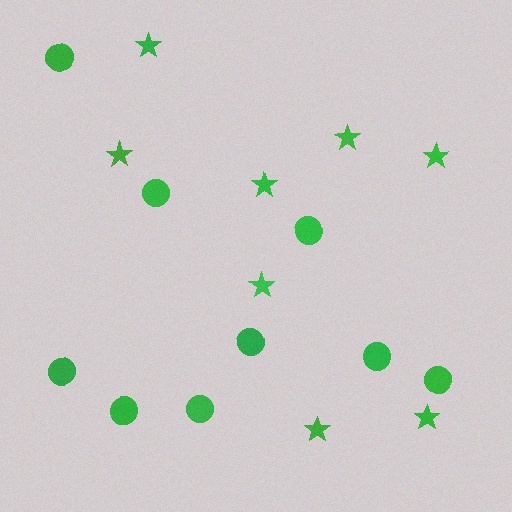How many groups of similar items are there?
There are 2 groups: one group of stars (8) and one group of circles (9).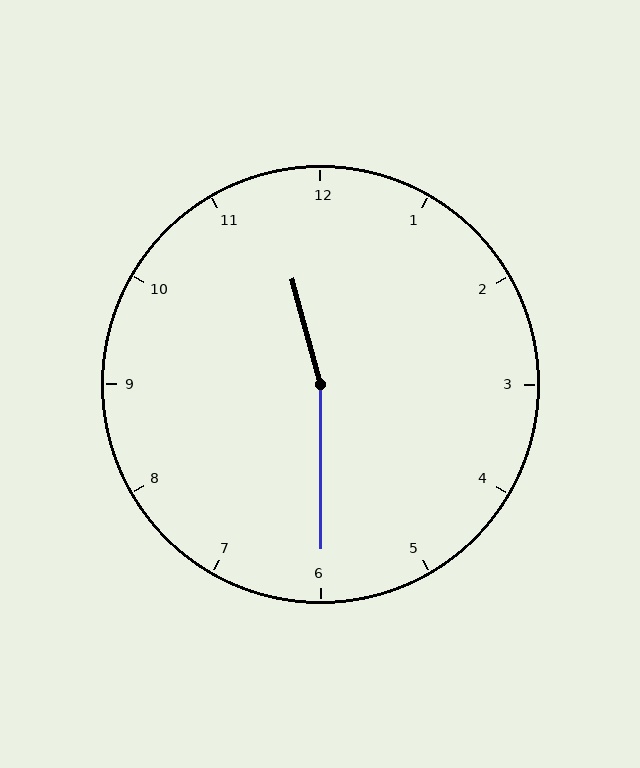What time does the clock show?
11:30.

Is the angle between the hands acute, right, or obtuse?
It is obtuse.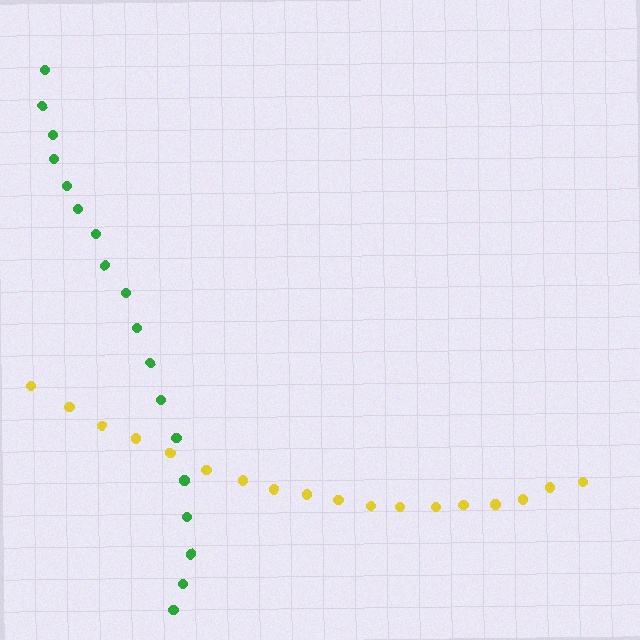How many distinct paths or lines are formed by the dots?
There are 2 distinct paths.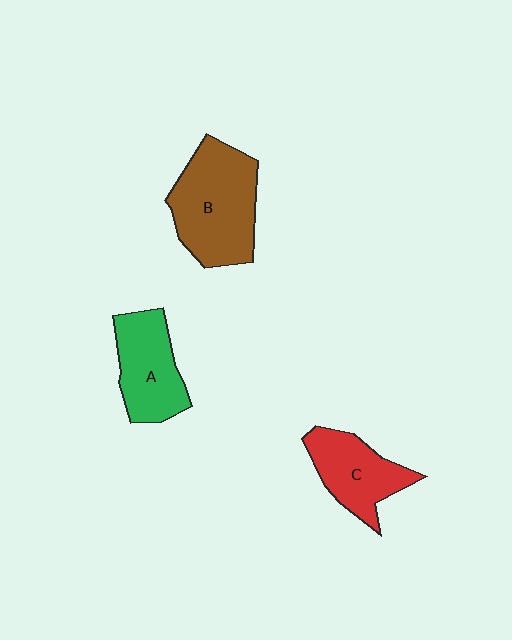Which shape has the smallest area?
Shape C (red).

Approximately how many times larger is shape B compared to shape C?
Approximately 1.5 times.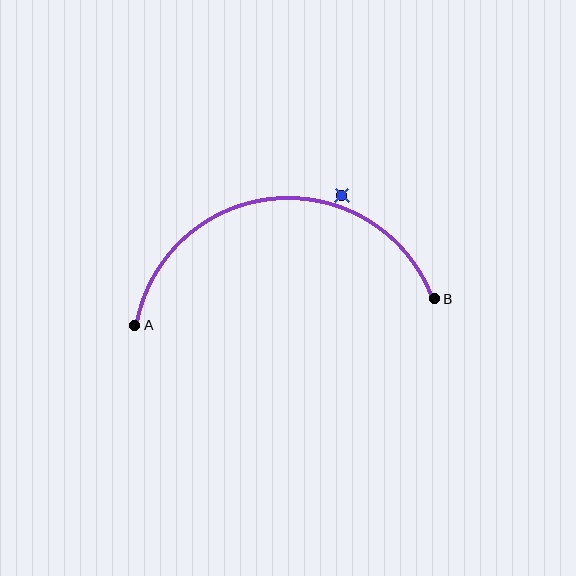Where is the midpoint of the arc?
The arc midpoint is the point on the curve farthest from the straight line joining A and B. It sits above that line.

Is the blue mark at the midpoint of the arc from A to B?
No — the blue mark does not lie on the arc at all. It sits slightly outside the curve.